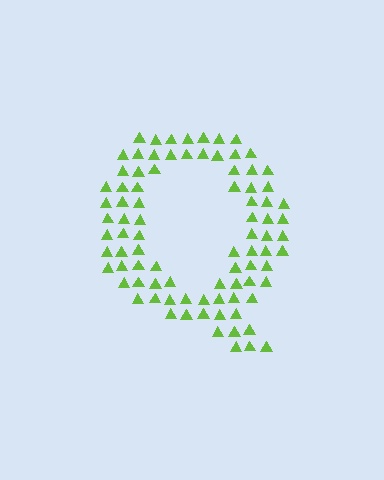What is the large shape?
The large shape is the letter Q.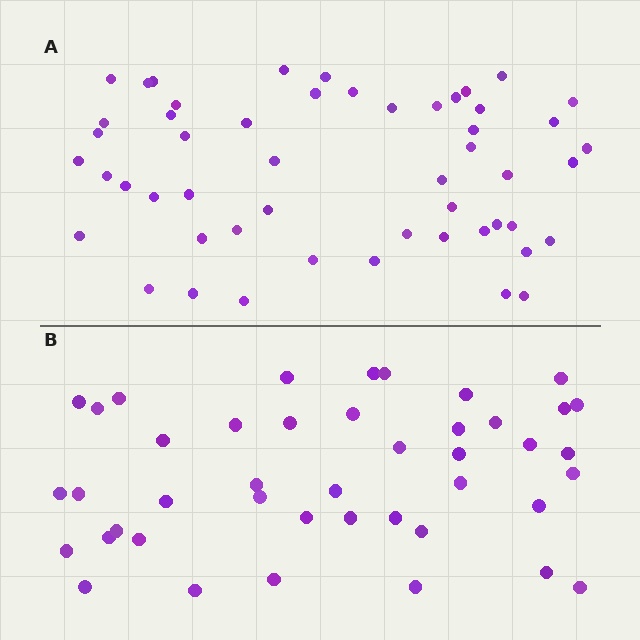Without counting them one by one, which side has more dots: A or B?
Region A (the top region) has more dots.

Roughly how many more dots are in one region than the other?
Region A has roughly 8 or so more dots than region B.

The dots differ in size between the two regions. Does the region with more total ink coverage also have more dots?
No. Region B has more total ink coverage because its dots are larger, but region A actually contains more individual dots. Total area can be misleading — the number of items is what matters here.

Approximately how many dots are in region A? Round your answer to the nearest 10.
About 50 dots. (The exact count is 52, which rounds to 50.)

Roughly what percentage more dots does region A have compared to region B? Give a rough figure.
About 20% more.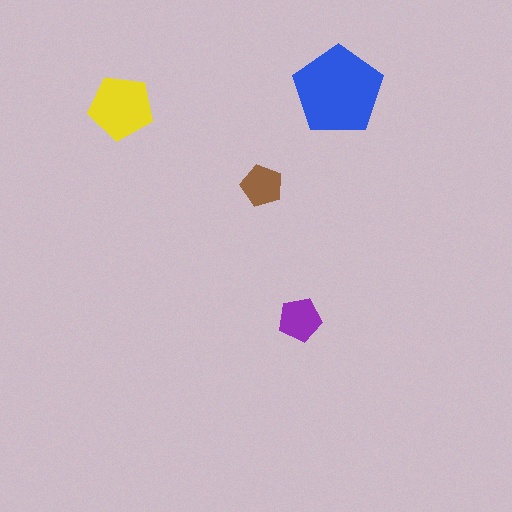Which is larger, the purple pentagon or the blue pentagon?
The blue one.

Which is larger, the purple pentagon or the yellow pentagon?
The yellow one.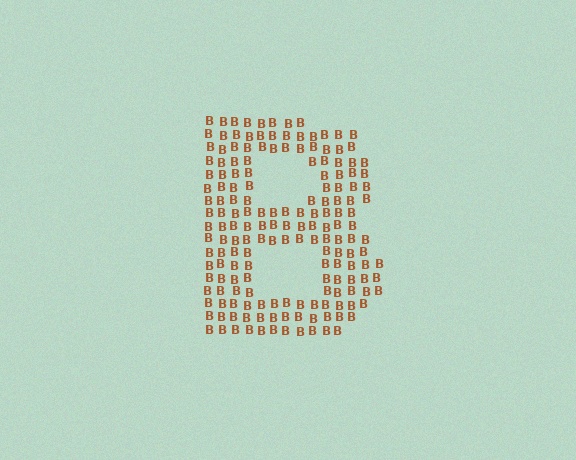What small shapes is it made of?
It is made of small letter B's.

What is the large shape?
The large shape is the letter B.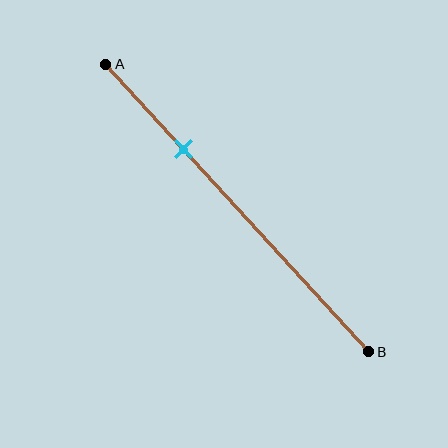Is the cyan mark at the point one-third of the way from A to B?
No, the mark is at about 30% from A, not at the 33% one-third point.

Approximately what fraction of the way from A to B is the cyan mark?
The cyan mark is approximately 30% of the way from A to B.